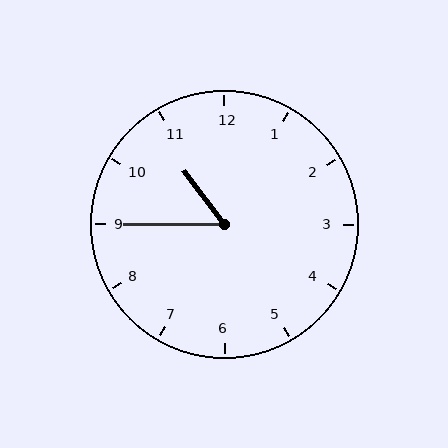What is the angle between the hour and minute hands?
Approximately 52 degrees.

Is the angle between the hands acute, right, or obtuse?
It is acute.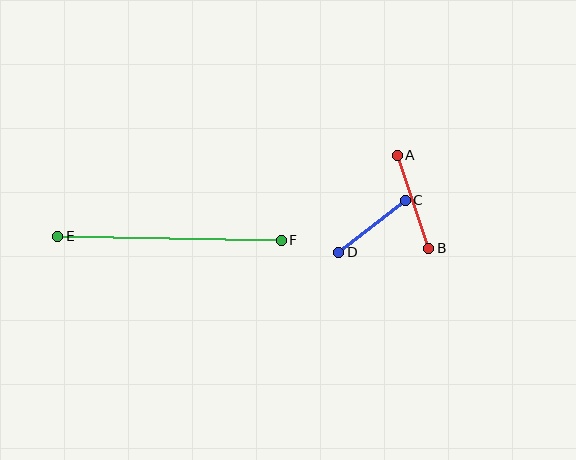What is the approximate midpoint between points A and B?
The midpoint is at approximately (413, 202) pixels.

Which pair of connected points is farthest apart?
Points E and F are farthest apart.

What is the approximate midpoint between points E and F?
The midpoint is at approximately (170, 238) pixels.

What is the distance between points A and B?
The distance is approximately 98 pixels.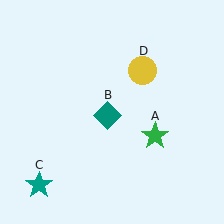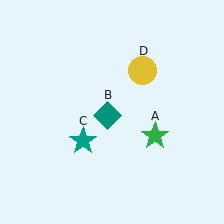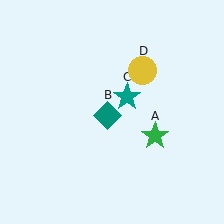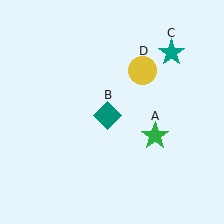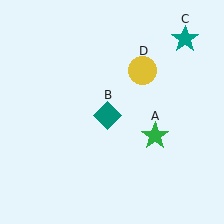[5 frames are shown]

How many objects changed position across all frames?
1 object changed position: teal star (object C).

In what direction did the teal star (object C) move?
The teal star (object C) moved up and to the right.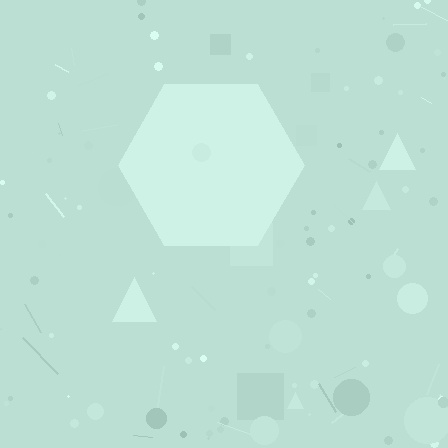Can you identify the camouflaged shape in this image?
The camouflaged shape is a hexagon.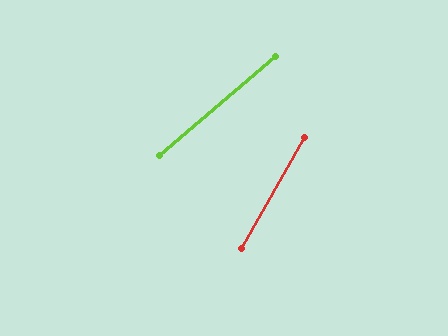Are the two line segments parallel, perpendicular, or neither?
Neither parallel nor perpendicular — they differ by about 20°.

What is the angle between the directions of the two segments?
Approximately 20 degrees.